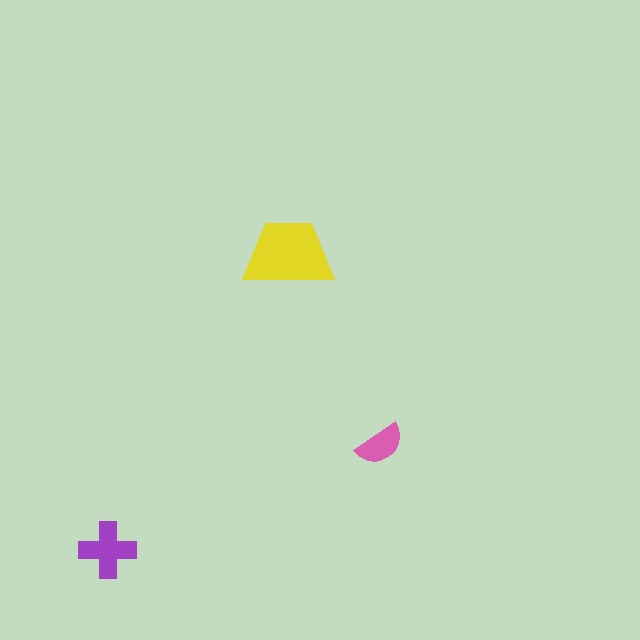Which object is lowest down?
The purple cross is bottommost.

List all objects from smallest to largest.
The pink semicircle, the purple cross, the yellow trapezoid.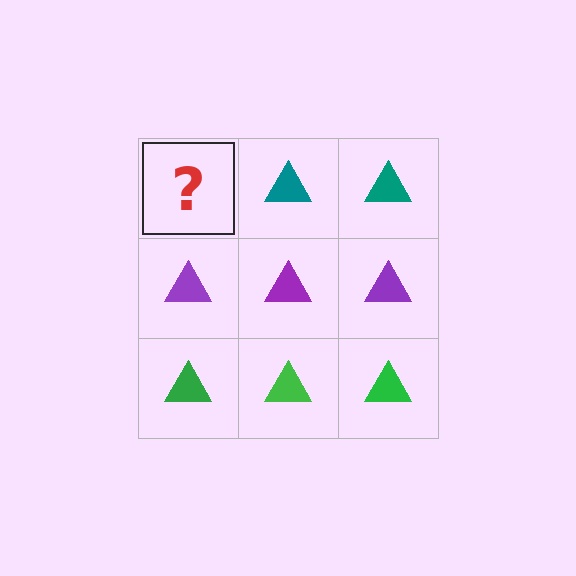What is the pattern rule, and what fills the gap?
The rule is that each row has a consistent color. The gap should be filled with a teal triangle.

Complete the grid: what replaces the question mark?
The question mark should be replaced with a teal triangle.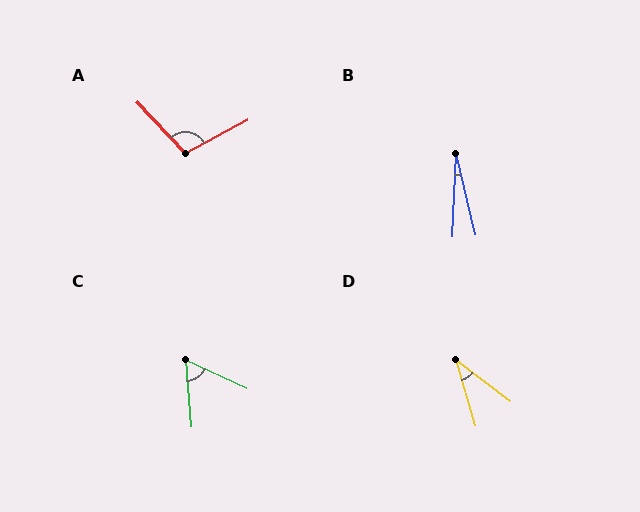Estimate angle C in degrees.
Approximately 61 degrees.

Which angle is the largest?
A, at approximately 104 degrees.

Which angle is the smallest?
B, at approximately 16 degrees.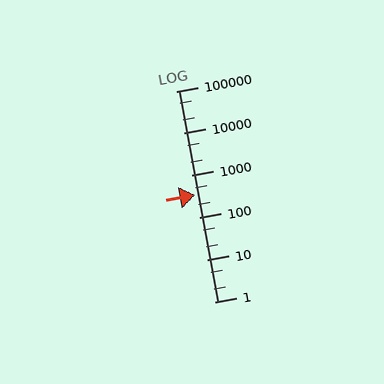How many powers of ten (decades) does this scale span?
The scale spans 5 decades, from 1 to 100000.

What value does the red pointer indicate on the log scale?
The pointer indicates approximately 350.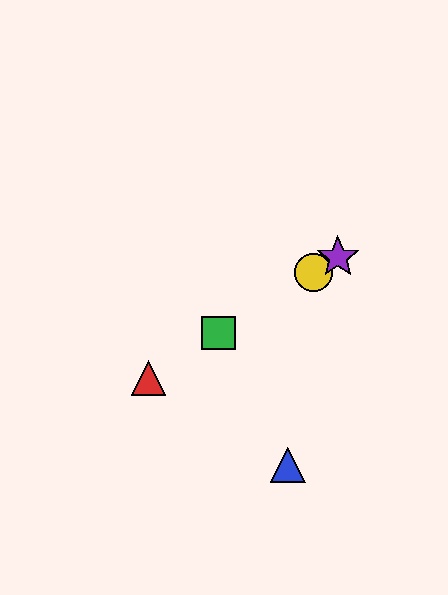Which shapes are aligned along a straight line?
The red triangle, the green square, the yellow circle, the purple star are aligned along a straight line.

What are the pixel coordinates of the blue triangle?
The blue triangle is at (288, 465).